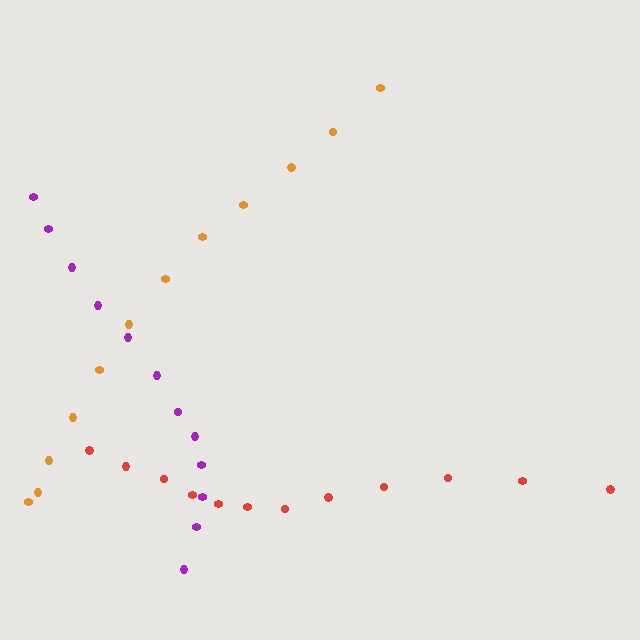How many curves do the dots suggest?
There are 3 distinct paths.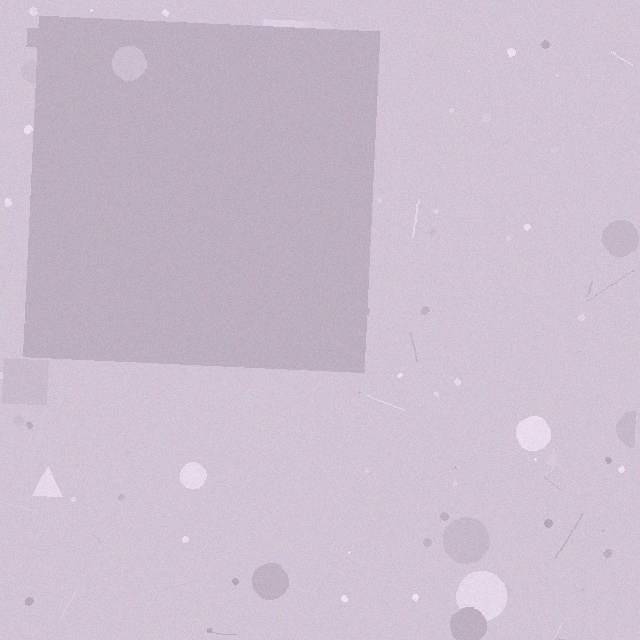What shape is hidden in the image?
A square is hidden in the image.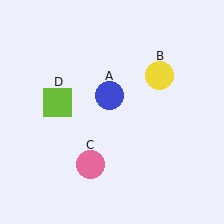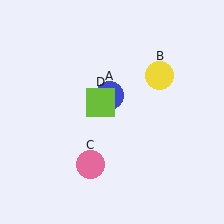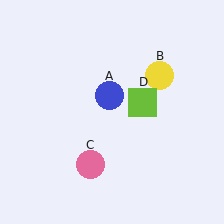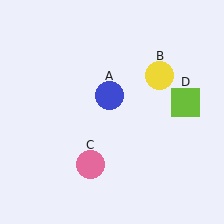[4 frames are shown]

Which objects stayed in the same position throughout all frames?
Blue circle (object A) and yellow circle (object B) and pink circle (object C) remained stationary.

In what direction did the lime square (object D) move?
The lime square (object D) moved right.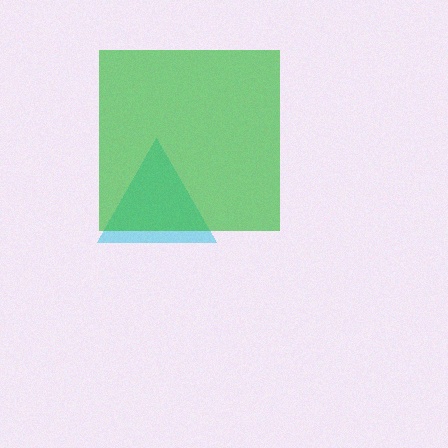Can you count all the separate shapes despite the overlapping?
Yes, there are 2 separate shapes.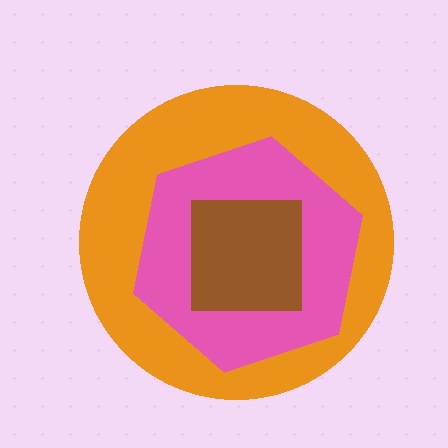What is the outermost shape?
The orange circle.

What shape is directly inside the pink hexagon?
The brown square.